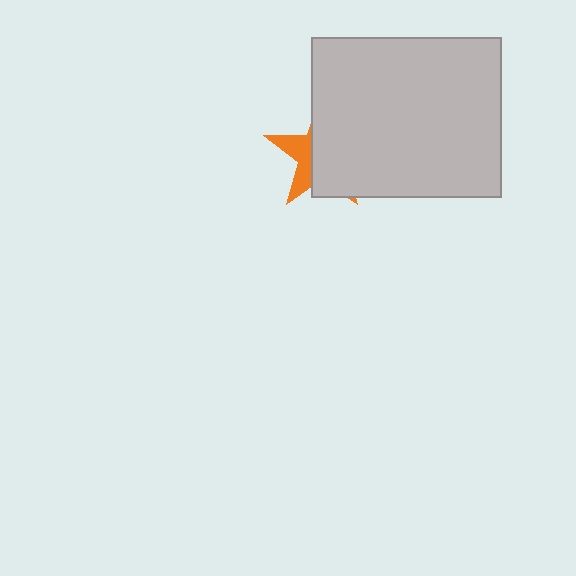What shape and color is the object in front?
The object in front is a light gray rectangle.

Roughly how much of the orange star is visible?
A small part of it is visible (roughly 33%).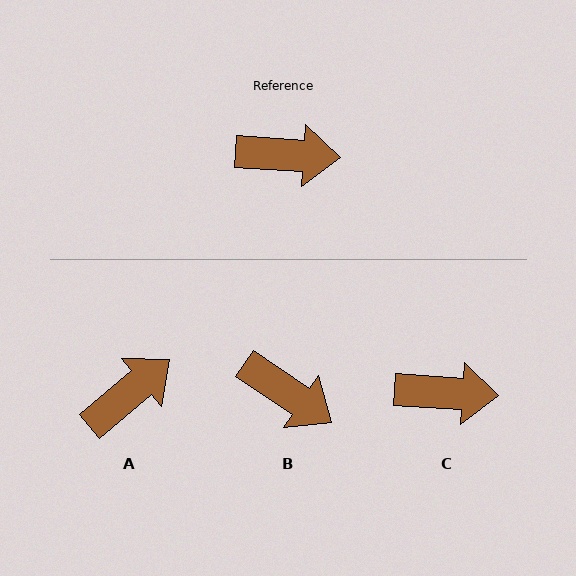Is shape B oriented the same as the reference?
No, it is off by about 31 degrees.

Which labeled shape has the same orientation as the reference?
C.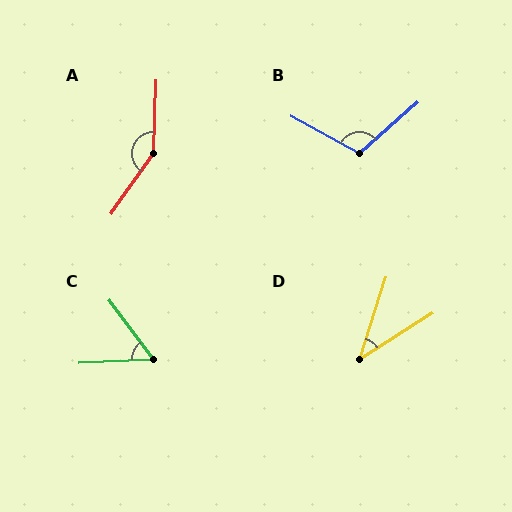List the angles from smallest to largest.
D (40°), C (55°), B (110°), A (147°).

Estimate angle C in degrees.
Approximately 55 degrees.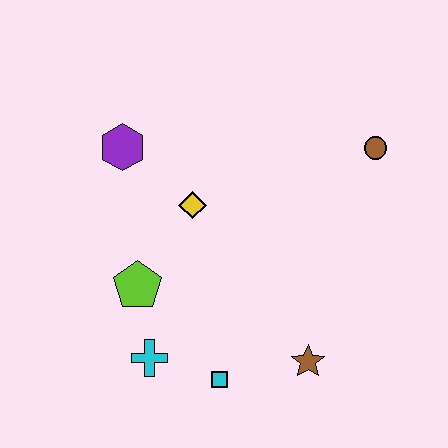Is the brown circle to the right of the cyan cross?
Yes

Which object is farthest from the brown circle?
The cyan cross is farthest from the brown circle.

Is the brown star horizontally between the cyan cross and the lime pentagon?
No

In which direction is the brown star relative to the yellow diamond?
The brown star is below the yellow diamond.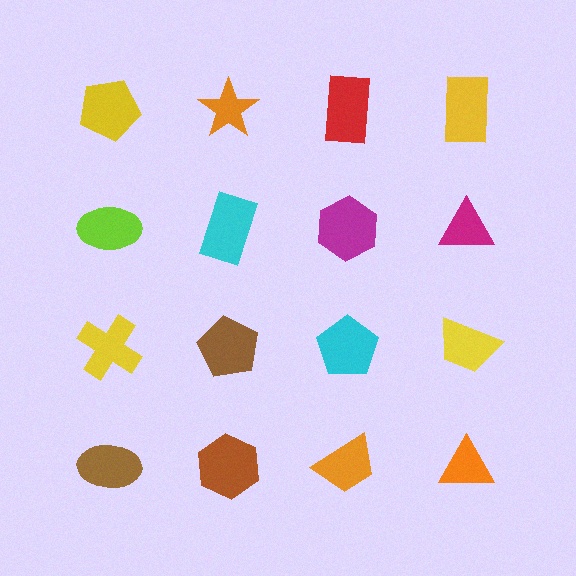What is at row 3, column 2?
A brown pentagon.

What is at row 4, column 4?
An orange triangle.